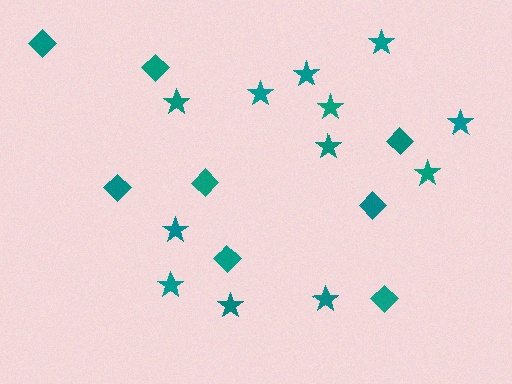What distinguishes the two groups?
There are 2 groups: one group of diamonds (8) and one group of stars (12).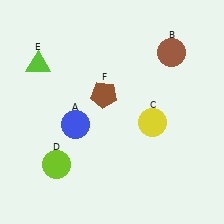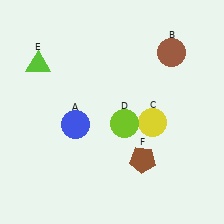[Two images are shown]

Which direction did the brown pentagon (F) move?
The brown pentagon (F) moved down.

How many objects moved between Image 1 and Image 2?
2 objects moved between the two images.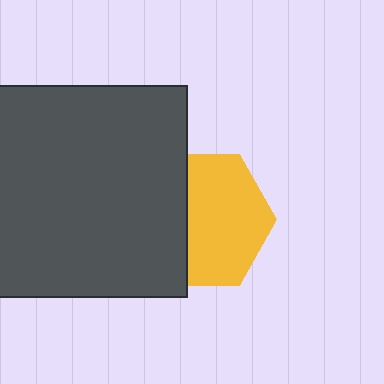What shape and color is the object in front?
The object in front is a dark gray square.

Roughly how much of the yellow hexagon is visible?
About half of it is visible (roughly 62%).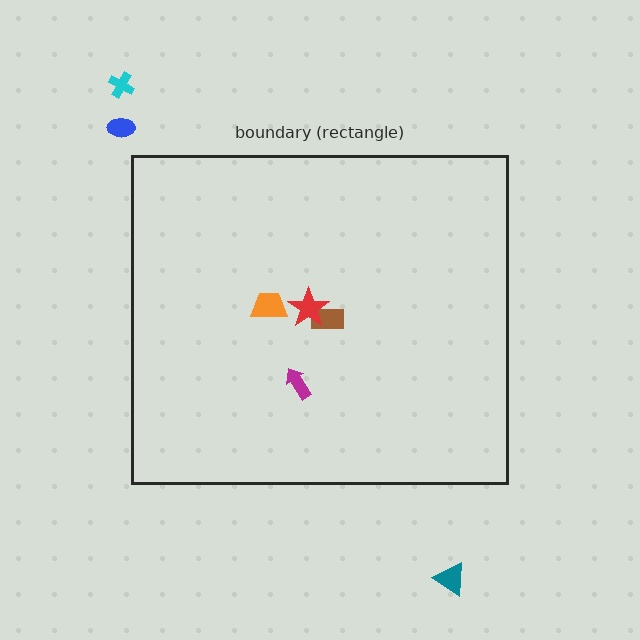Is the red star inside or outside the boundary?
Inside.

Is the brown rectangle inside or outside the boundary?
Inside.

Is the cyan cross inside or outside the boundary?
Outside.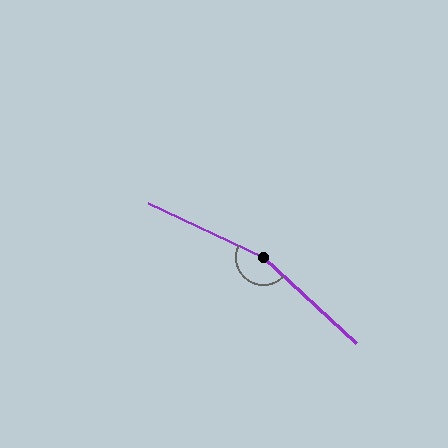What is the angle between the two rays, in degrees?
Approximately 163 degrees.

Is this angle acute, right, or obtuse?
It is obtuse.